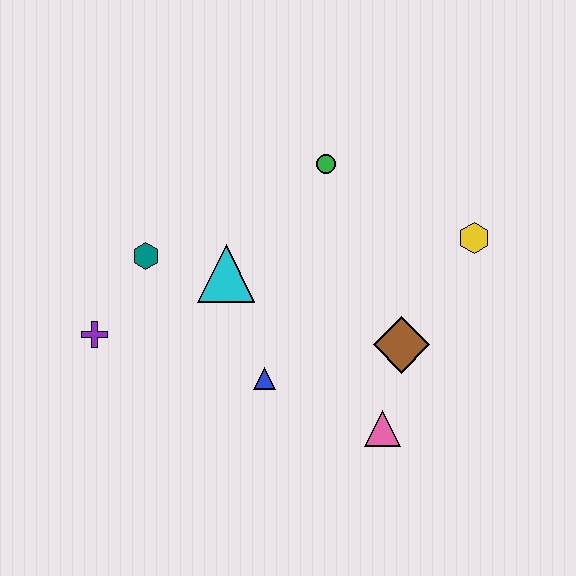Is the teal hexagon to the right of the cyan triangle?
No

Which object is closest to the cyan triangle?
The teal hexagon is closest to the cyan triangle.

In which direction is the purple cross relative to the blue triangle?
The purple cross is to the left of the blue triangle.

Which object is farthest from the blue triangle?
The yellow hexagon is farthest from the blue triangle.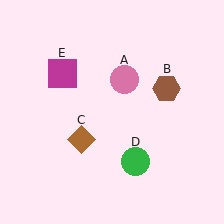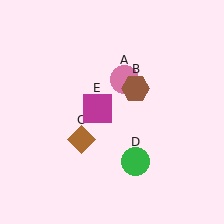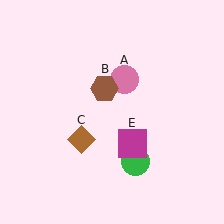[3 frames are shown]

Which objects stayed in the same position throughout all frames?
Pink circle (object A) and brown diamond (object C) and green circle (object D) remained stationary.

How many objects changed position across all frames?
2 objects changed position: brown hexagon (object B), magenta square (object E).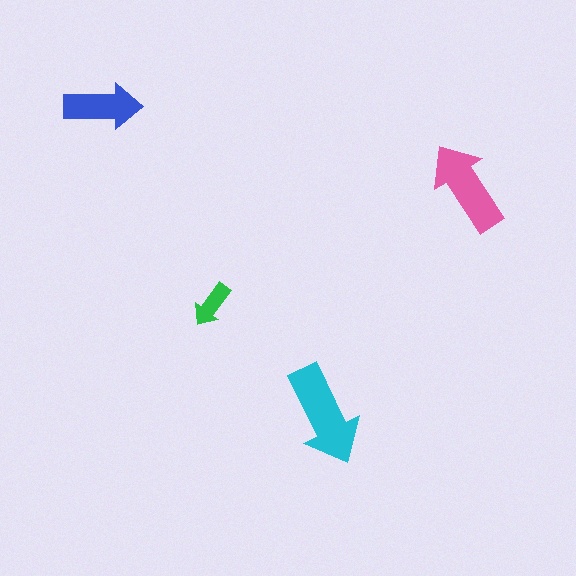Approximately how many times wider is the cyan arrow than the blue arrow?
About 1.5 times wider.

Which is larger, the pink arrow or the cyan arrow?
The cyan one.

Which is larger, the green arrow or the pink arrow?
The pink one.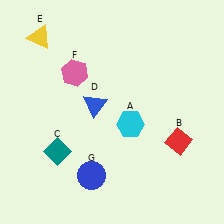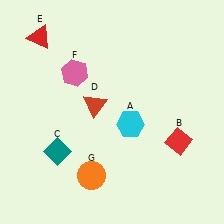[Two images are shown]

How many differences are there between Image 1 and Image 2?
There are 3 differences between the two images.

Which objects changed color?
D changed from blue to red. E changed from yellow to red. G changed from blue to orange.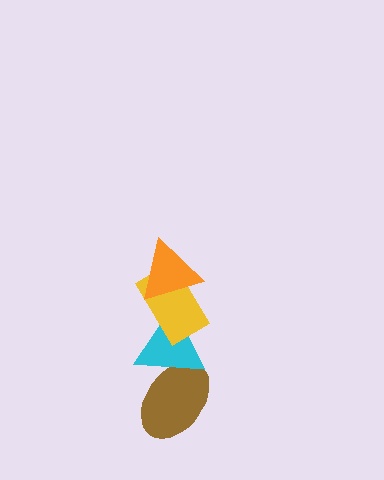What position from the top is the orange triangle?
The orange triangle is 1st from the top.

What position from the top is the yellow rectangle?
The yellow rectangle is 2nd from the top.